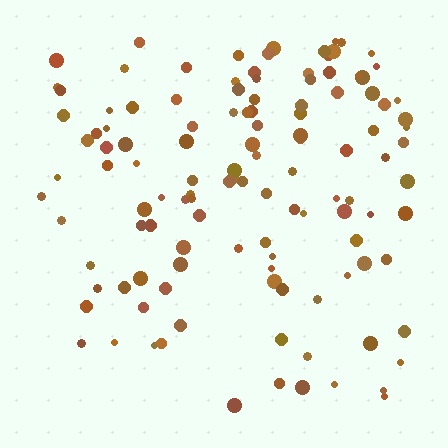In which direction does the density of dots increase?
From bottom to top, with the top side densest.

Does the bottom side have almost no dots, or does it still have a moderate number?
Still a moderate number, just noticeably fewer than the top.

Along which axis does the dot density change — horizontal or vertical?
Vertical.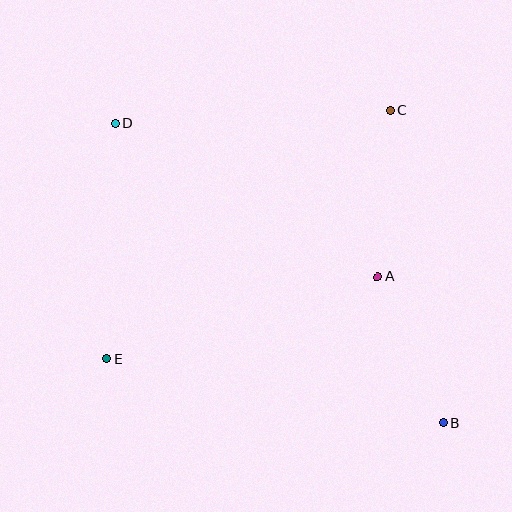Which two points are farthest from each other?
Points B and D are farthest from each other.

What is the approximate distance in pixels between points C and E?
The distance between C and E is approximately 377 pixels.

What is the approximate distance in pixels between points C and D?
The distance between C and D is approximately 275 pixels.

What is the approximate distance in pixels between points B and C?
The distance between B and C is approximately 317 pixels.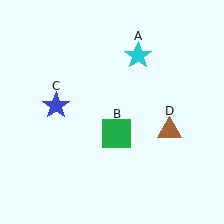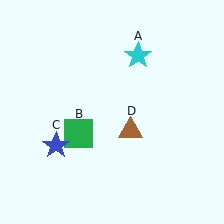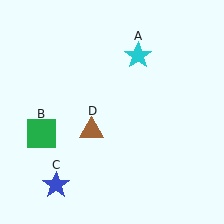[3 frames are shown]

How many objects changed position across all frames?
3 objects changed position: green square (object B), blue star (object C), brown triangle (object D).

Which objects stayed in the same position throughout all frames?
Cyan star (object A) remained stationary.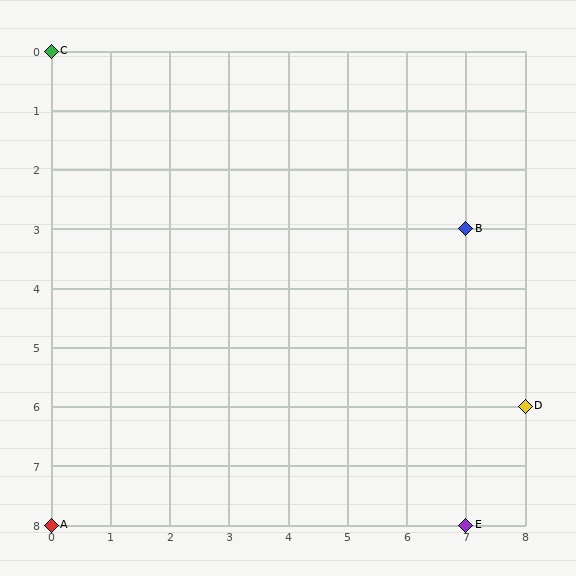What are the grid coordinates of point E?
Point E is at grid coordinates (7, 8).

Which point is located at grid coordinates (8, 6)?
Point D is at (8, 6).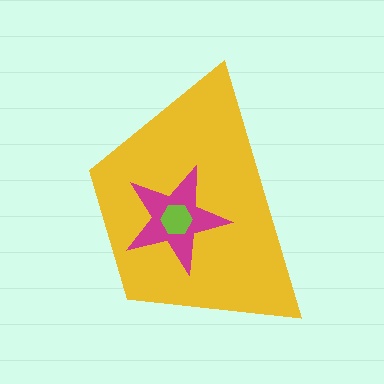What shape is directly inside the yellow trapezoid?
The magenta star.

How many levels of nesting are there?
3.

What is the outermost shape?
The yellow trapezoid.